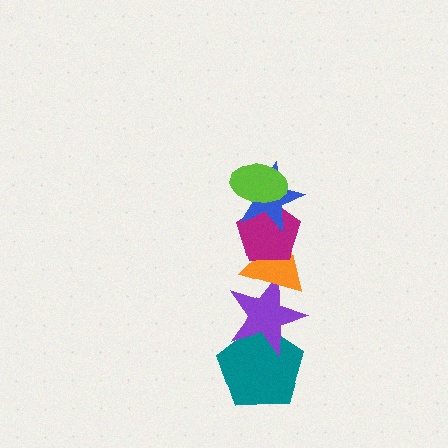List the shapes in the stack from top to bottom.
From top to bottom: the lime ellipse, the blue star, the magenta pentagon, the orange triangle, the purple star, the teal pentagon.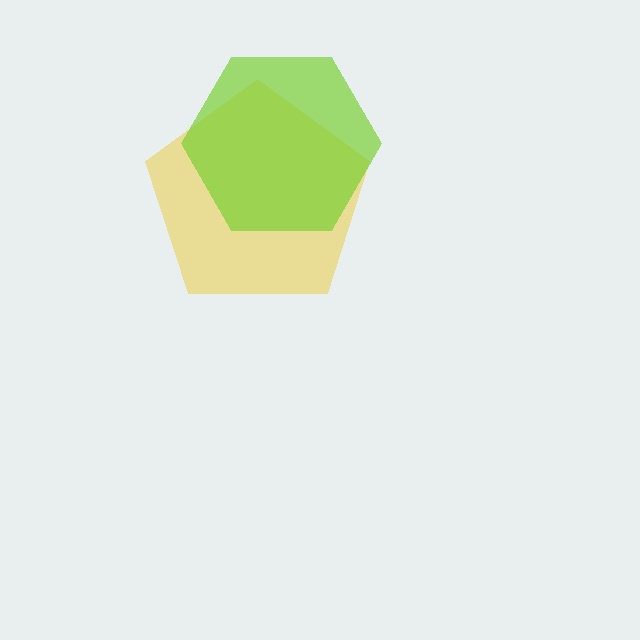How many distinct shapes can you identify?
There are 2 distinct shapes: a yellow pentagon, a lime hexagon.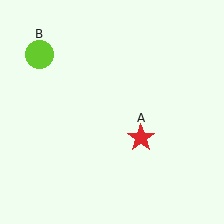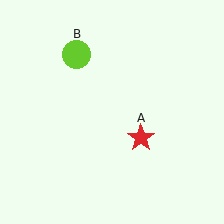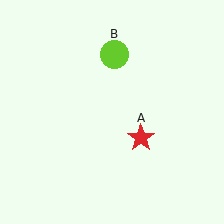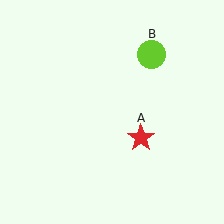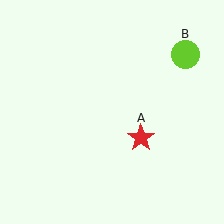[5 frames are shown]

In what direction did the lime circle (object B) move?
The lime circle (object B) moved right.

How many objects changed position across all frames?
1 object changed position: lime circle (object B).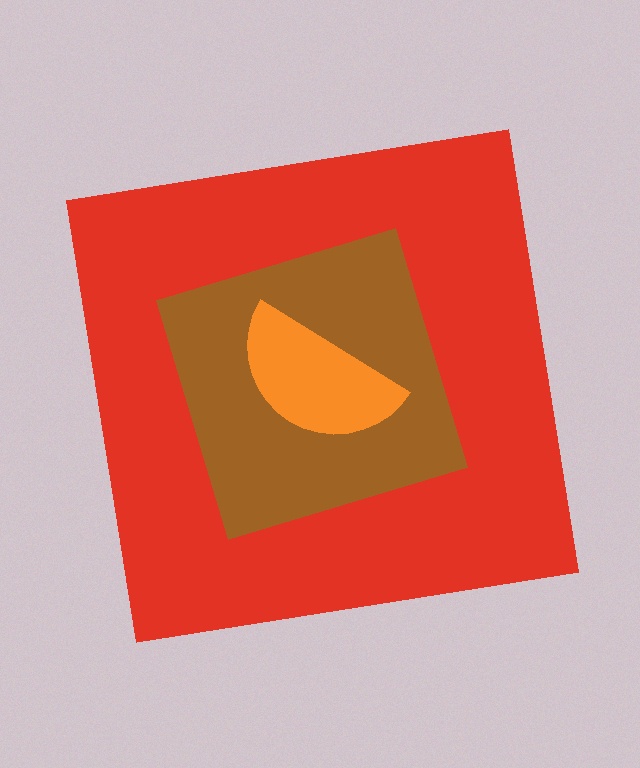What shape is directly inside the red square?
The brown diamond.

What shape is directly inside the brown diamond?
The orange semicircle.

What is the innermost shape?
The orange semicircle.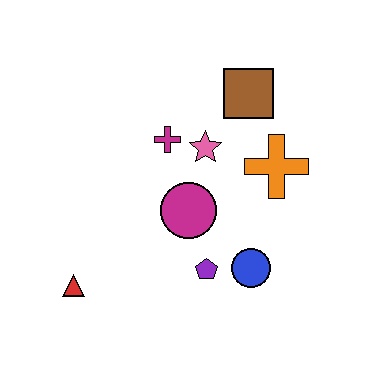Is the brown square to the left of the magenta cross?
No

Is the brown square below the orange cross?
No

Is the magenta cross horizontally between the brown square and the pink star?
No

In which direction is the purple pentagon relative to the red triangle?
The purple pentagon is to the right of the red triangle.